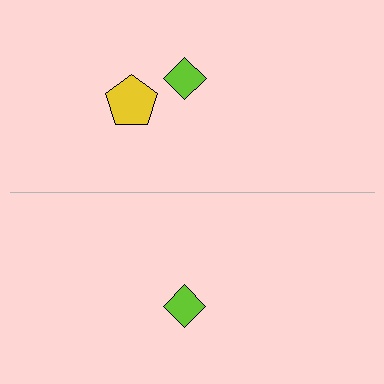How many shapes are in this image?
There are 3 shapes in this image.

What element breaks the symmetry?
A yellow pentagon is missing from the bottom side.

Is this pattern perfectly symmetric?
No, the pattern is not perfectly symmetric. A yellow pentagon is missing from the bottom side.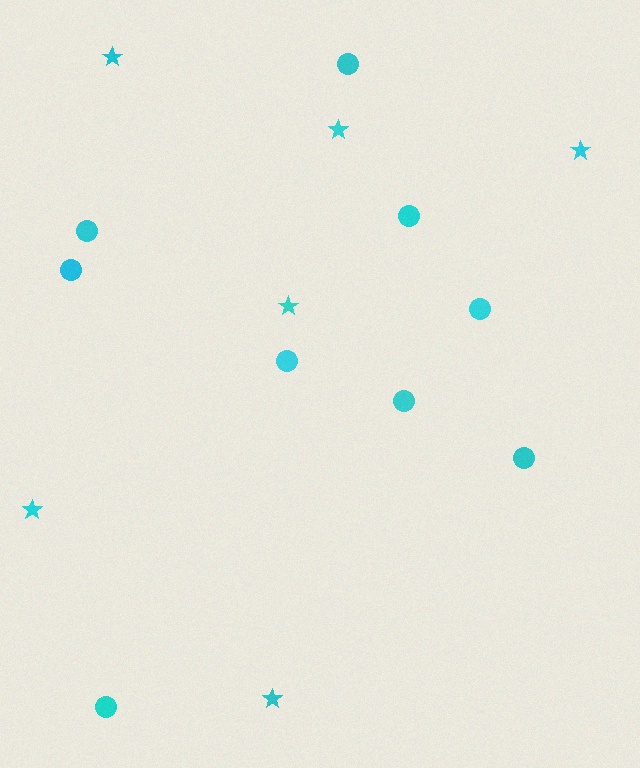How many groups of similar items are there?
There are 2 groups: one group of circles (9) and one group of stars (6).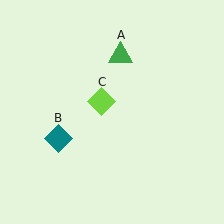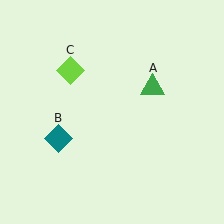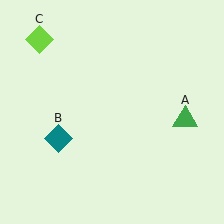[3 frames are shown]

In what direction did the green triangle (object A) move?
The green triangle (object A) moved down and to the right.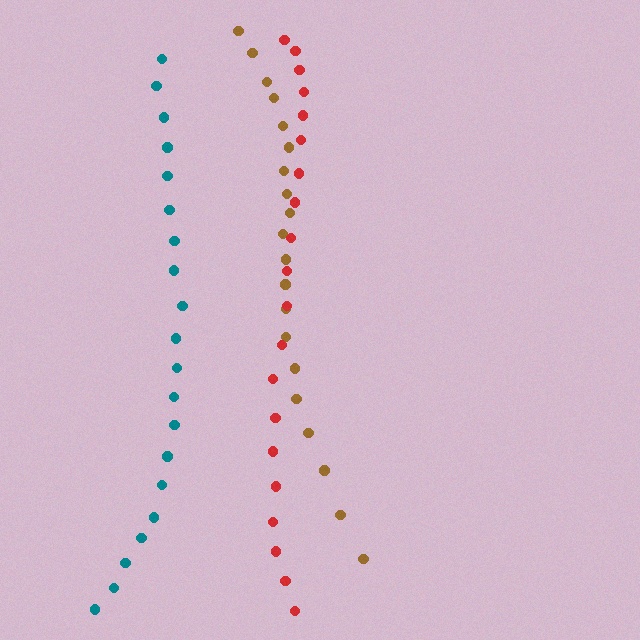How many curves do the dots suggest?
There are 3 distinct paths.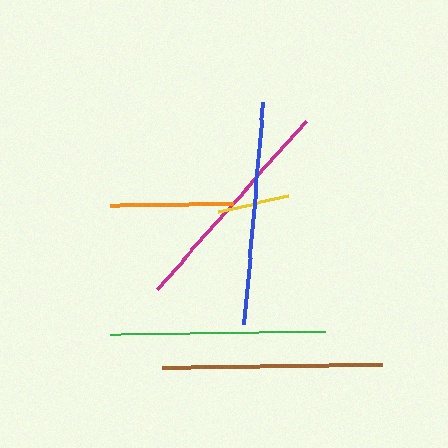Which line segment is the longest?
The magenta line is the longest at approximately 225 pixels.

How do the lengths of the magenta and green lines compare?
The magenta and green lines are approximately the same length.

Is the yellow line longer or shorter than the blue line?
The blue line is longer than the yellow line.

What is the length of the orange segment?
The orange segment is approximately 123 pixels long.